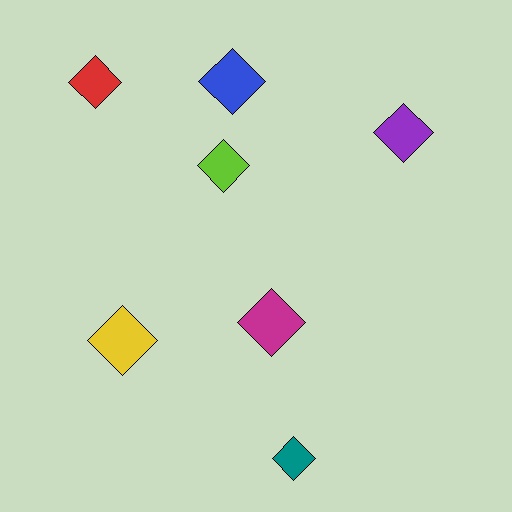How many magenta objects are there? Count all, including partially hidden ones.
There is 1 magenta object.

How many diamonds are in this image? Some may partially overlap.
There are 7 diamonds.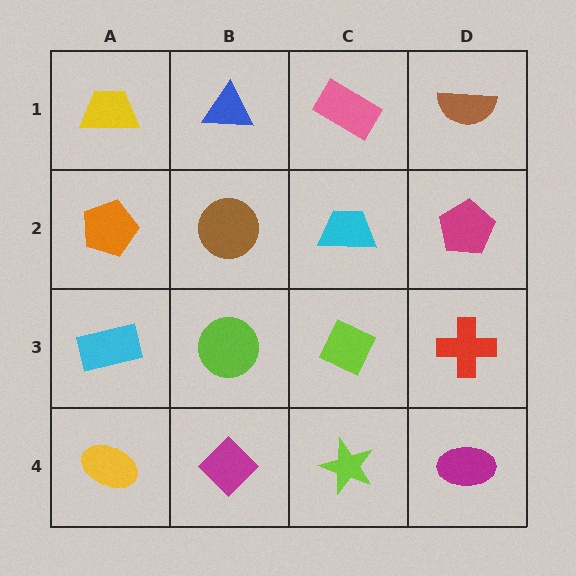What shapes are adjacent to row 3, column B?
A brown circle (row 2, column B), a magenta diamond (row 4, column B), a cyan rectangle (row 3, column A), a lime diamond (row 3, column C).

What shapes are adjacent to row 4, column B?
A lime circle (row 3, column B), a yellow ellipse (row 4, column A), a lime star (row 4, column C).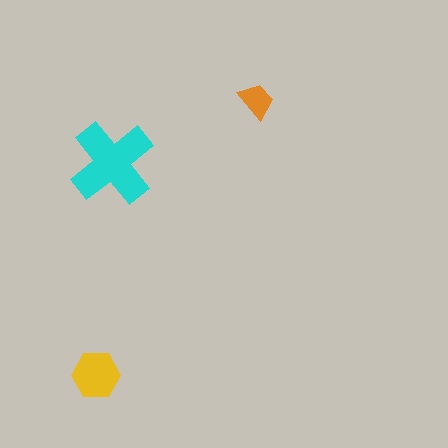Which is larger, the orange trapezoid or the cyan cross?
The cyan cross.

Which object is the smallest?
The orange trapezoid.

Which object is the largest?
The cyan cross.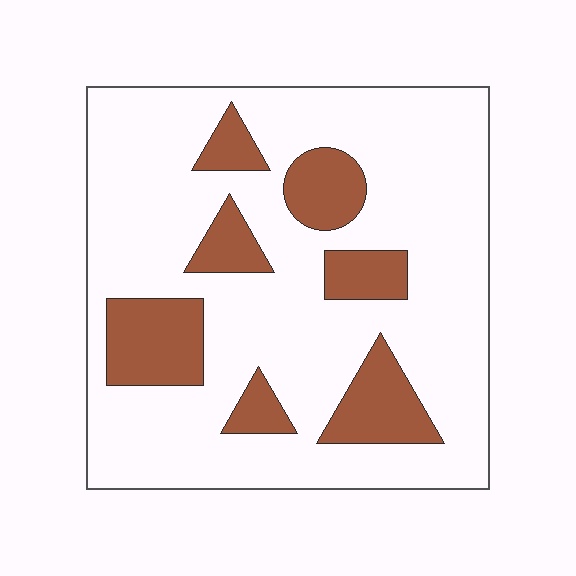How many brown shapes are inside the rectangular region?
7.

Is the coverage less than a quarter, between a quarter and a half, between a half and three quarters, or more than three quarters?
Less than a quarter.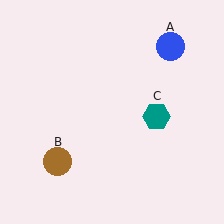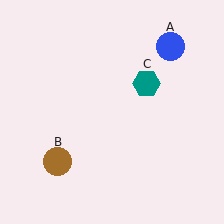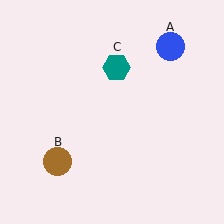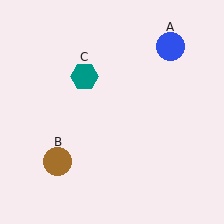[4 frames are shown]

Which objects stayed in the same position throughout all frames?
Blue circle (object A) and brown circle (object B) remained stationary.